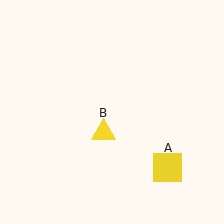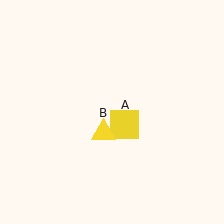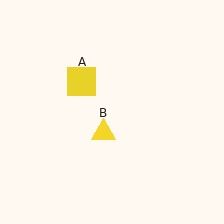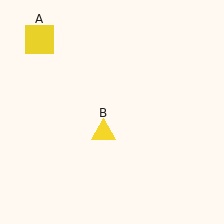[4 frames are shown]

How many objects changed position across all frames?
1 object changed position: yellow square (object A).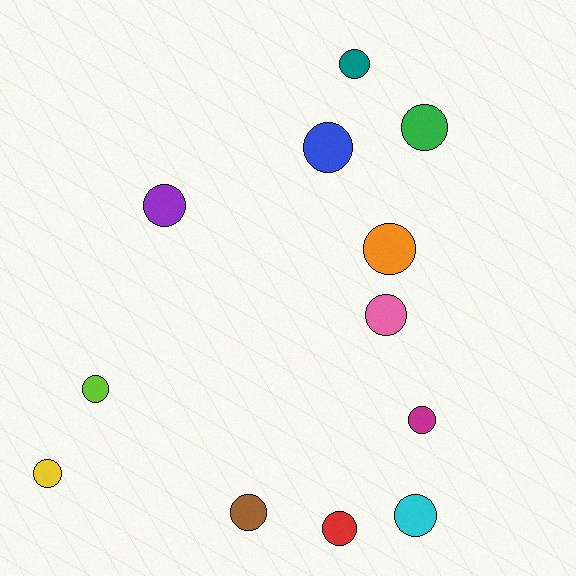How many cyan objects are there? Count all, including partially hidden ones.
There is 1 cyan object.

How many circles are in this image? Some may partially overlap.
There are 12 circles.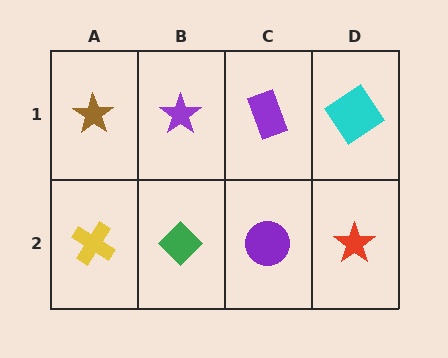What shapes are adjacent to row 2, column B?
A purple star (row 1, column B), a yellow cross (row 2, column A), a purple circle (row 2, column C).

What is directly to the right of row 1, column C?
A cyan diamond.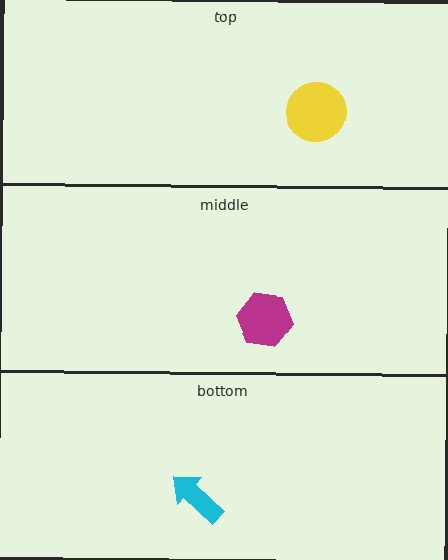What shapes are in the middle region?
The magenta hexagon.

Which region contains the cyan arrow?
The bottom region.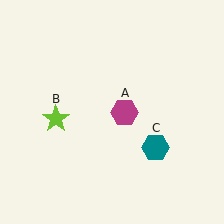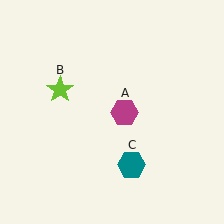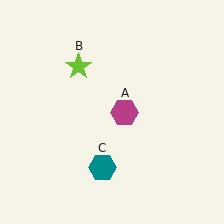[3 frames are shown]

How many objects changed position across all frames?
2 objects changed position: lime star (object B), teal hexagon (object C).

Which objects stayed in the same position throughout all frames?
Magenta hexagon (object A) remained stationary.